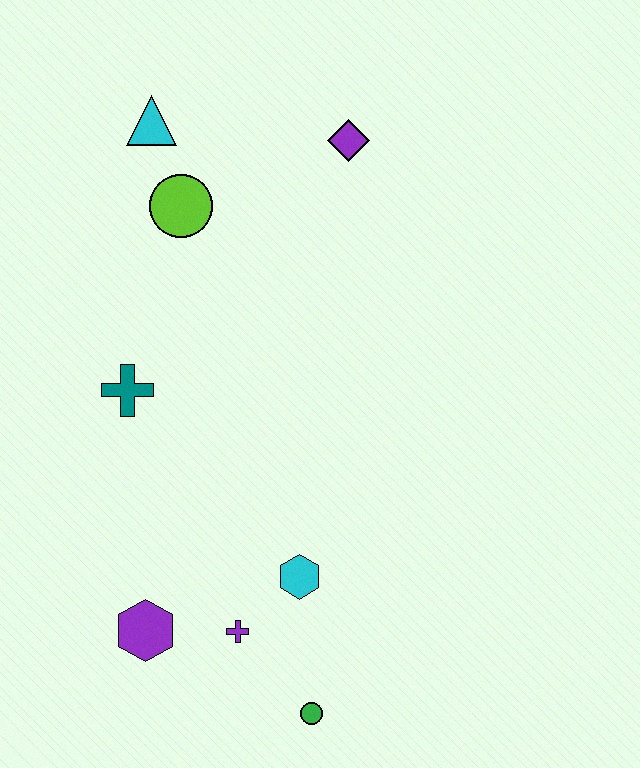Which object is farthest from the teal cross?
The green circle is farthest from the teal cross.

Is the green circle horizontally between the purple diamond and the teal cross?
Yes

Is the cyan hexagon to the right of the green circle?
No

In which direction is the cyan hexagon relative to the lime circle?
The cyan hexagon is below the lime circle.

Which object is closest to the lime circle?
The cyan triangle is closest to the lime circle.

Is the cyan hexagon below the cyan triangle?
Yes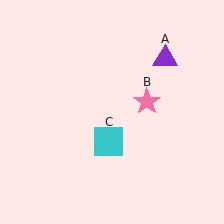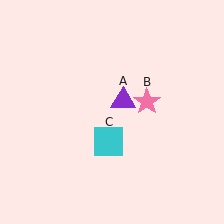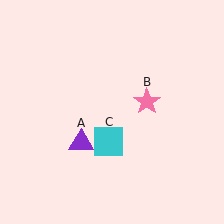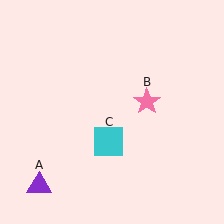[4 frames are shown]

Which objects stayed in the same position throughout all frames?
Pink star (object B) and cyan square (object C) remained stationary.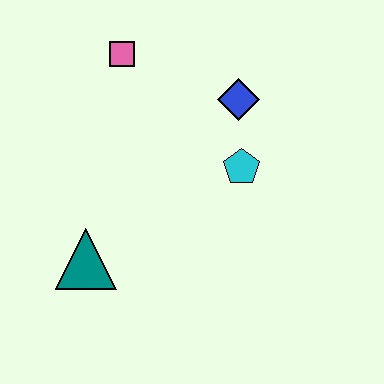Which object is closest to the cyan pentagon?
The blue diamond is closest to the cyan pentagon.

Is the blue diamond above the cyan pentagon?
Yes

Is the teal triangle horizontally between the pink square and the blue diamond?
No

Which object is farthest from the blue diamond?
The teal triangle is farthest from the blue diamond.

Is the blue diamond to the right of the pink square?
Yes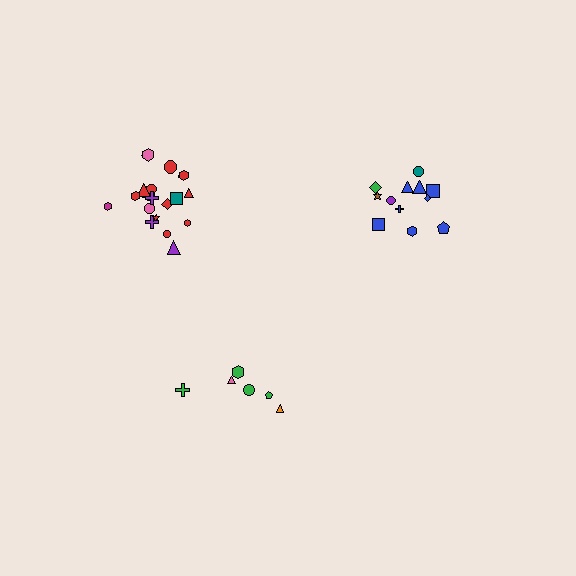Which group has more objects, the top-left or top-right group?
The top-left group.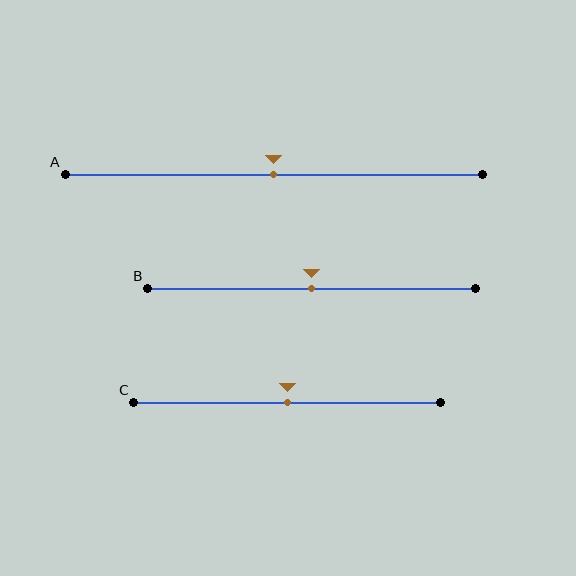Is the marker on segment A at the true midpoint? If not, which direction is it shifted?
Yes, the marker on segment A is at the true midpoint.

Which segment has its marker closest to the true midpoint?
Segment A has its marker closest to the true midpoint.